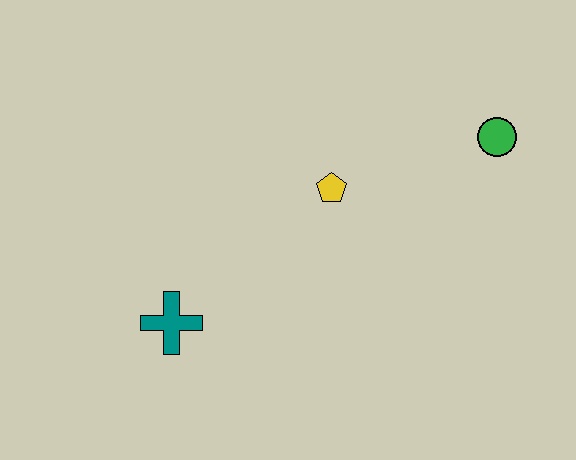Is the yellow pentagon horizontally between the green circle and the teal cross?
Yes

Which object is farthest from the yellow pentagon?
The teal cross is farthest from the yellow pentagon.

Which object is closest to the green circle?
The yellow pentagon is closest to the green circle.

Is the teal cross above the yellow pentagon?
No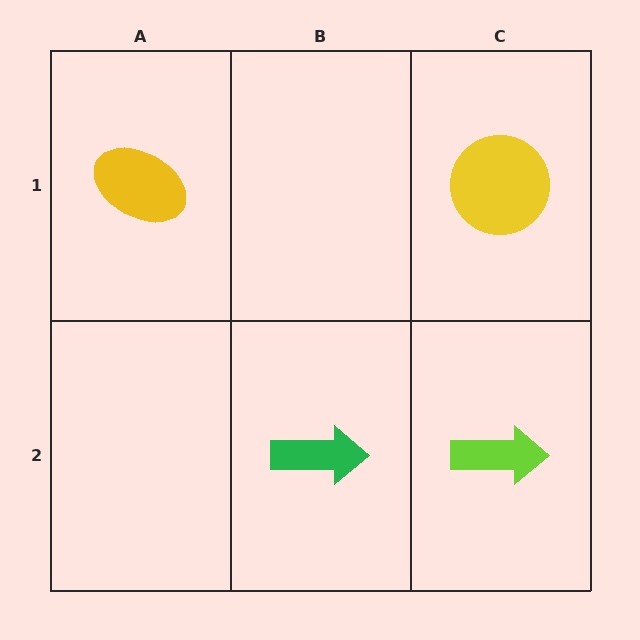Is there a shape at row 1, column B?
No, that cell is empty.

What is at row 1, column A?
A yellow ellipse.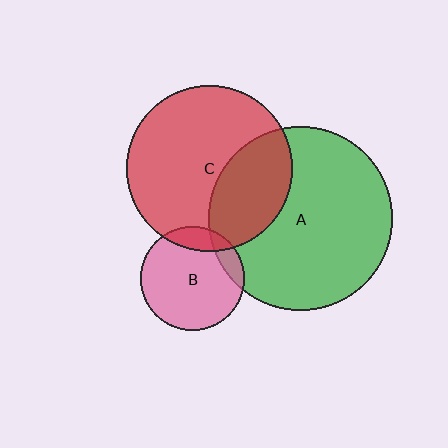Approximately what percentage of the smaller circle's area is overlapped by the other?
Approximately 10%.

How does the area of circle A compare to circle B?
Approximately 3.1 times.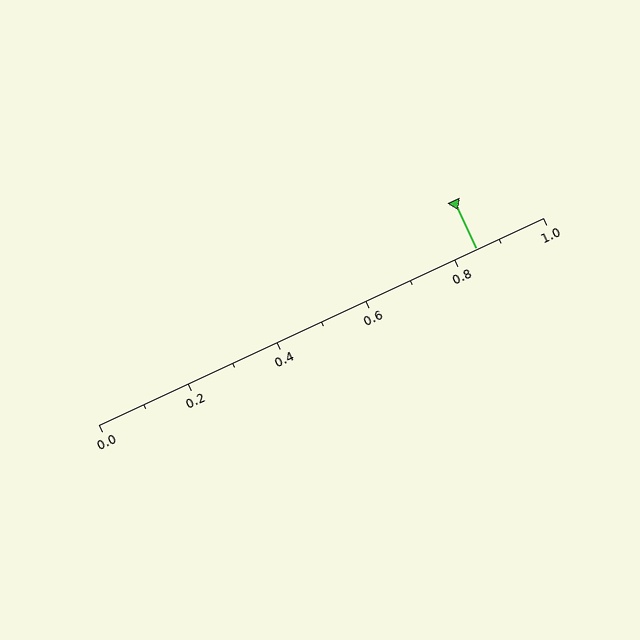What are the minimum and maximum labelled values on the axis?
The axis runs from 0.0 to 1.0.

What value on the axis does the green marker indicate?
The marker indicates approximately 0.85.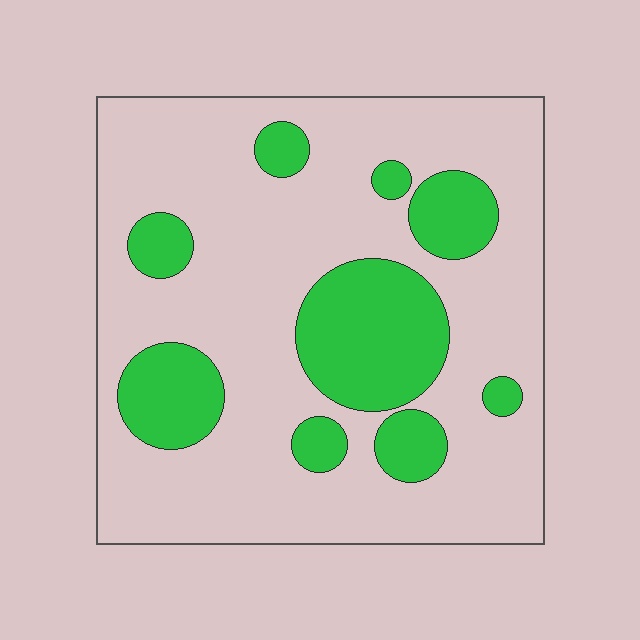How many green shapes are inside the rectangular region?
9.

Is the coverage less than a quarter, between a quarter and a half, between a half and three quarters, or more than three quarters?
Less than a quarter.